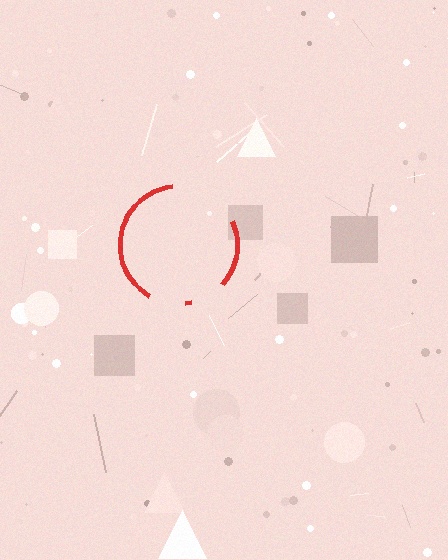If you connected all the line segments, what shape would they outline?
They would outline a circle.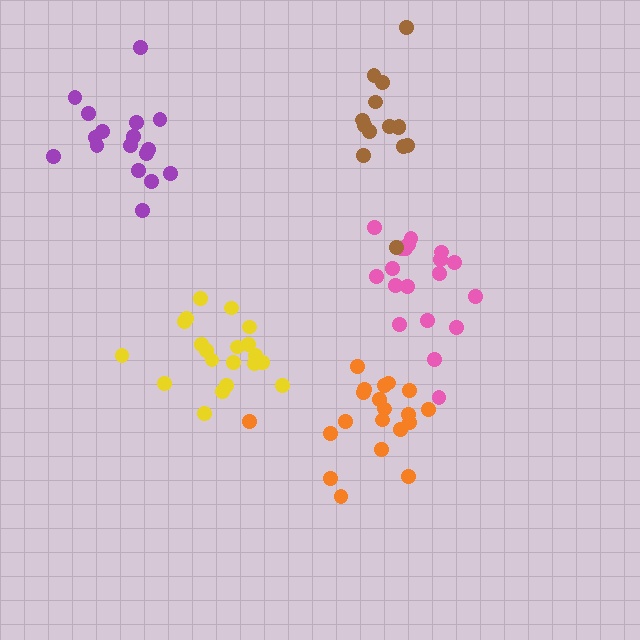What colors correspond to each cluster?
The clusters are colored: pink, yellow, orange, purple, brown.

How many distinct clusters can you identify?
There are 5 distinct clusters.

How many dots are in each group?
Group 1: 19 dots, Group 2: 20 dots, Group 3: 20 dots, Group 4: 17 dots, Group 5: 14 dots (90 total).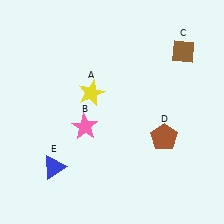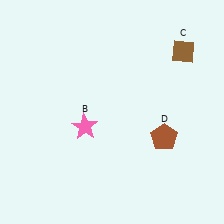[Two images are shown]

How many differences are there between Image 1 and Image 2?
There are 2 differences between the two images.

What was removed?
The blue triangle (E), the yellow star (A) were removed in Image 2.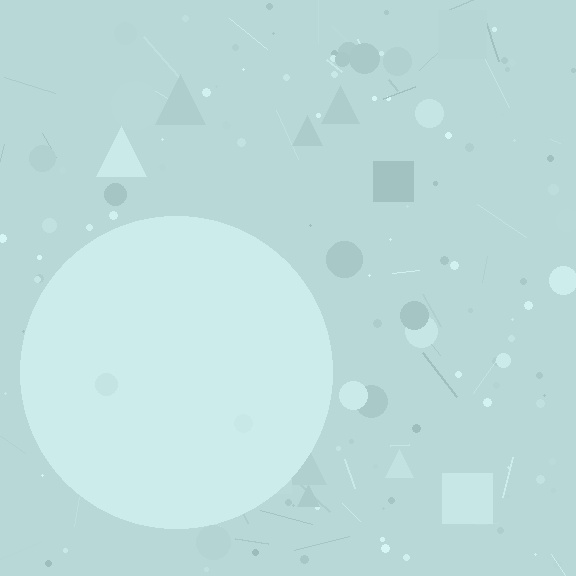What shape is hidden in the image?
A circle is hidden in the image.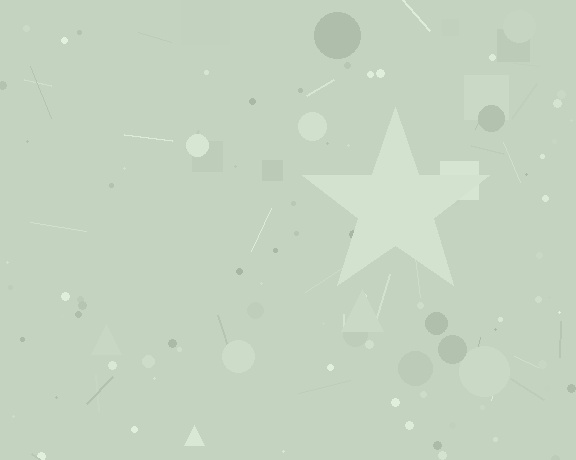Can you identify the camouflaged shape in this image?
The camouflaged shape is a star.